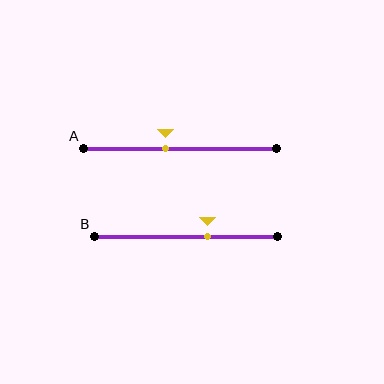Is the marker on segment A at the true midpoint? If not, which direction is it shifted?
No, the marker on segment A is shifted to the left by about 7% of the segment length.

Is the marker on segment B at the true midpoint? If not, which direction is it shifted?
No, the marker on segment B is shifted to the right by about 12% of the segment length.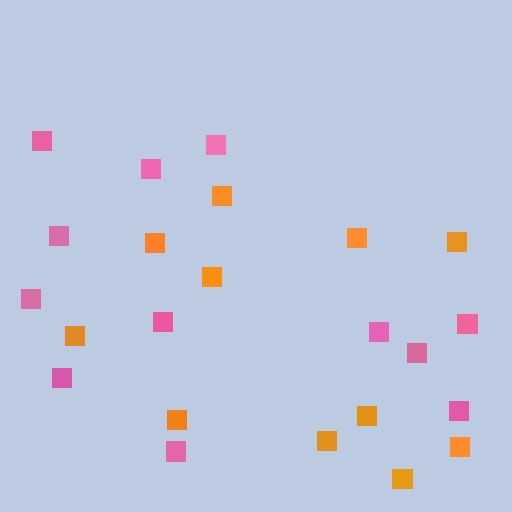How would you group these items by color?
There are 2 groups: one group of pink squares (12) and one group of orange squares (11).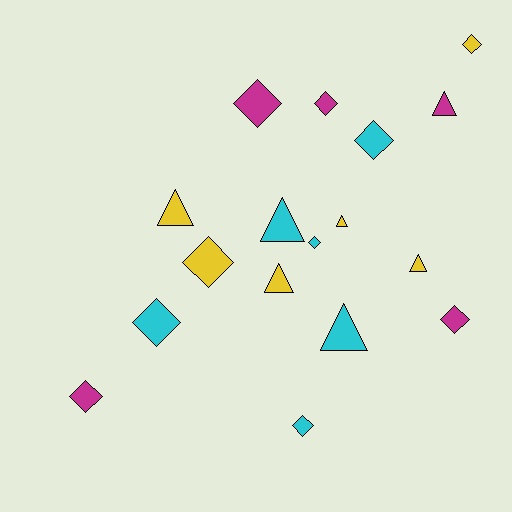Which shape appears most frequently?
Diamond, with 10 objects.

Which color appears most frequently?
Cyan, with 6 objects.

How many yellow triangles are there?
There are 4 yellow triangles.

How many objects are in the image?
There are 17 objects.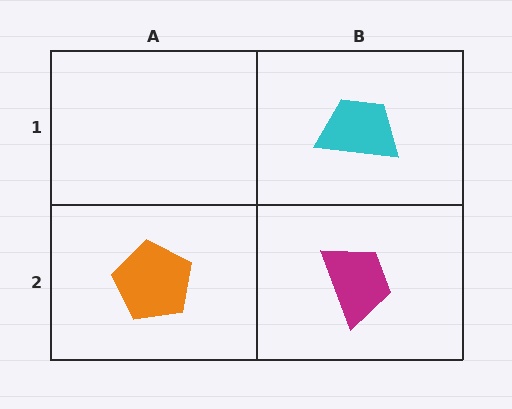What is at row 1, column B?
A cyan trapezoid.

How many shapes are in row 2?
2 shapes.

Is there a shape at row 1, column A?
No, that cell is empty.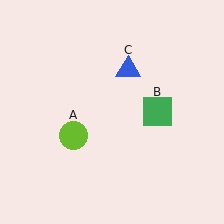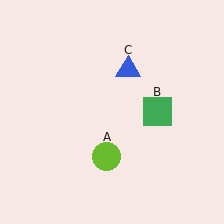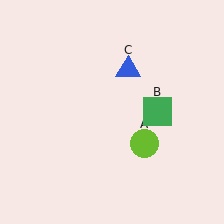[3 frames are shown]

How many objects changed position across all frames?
1 object changed position: lime circle (object A).